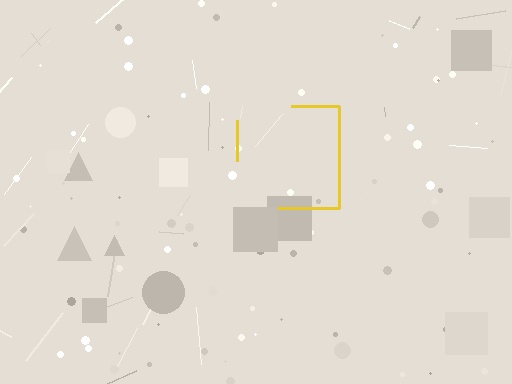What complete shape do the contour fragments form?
The contour fragments form a square.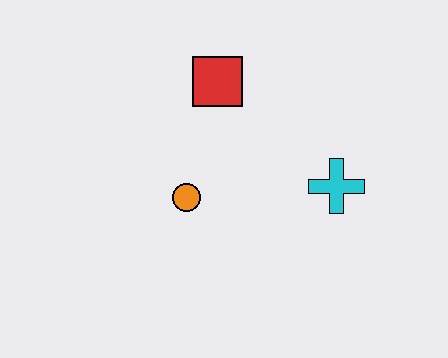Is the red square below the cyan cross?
No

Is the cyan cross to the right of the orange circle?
Yes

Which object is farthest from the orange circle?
The cyan cross is farthest from the orange circle.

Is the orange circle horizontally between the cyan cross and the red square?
No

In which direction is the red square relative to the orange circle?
The red square is above the orange circle.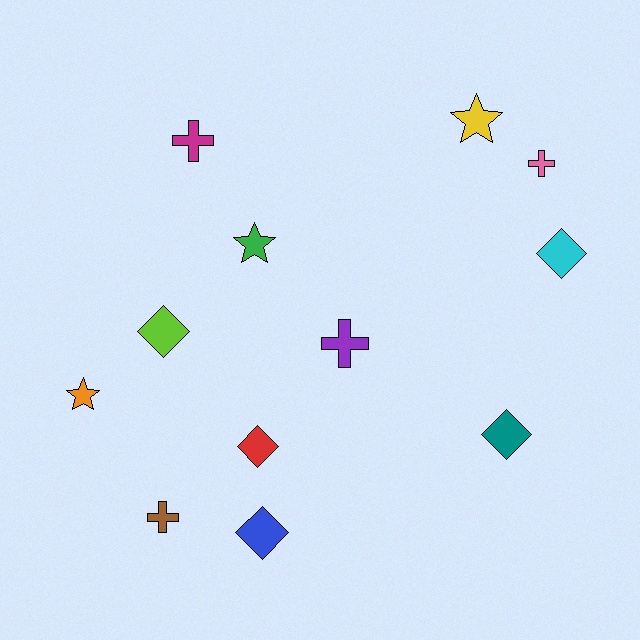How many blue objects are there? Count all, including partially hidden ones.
There is 1 blue object.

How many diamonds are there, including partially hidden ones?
There are 5 diamonds.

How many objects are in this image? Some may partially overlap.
There are 12 objects.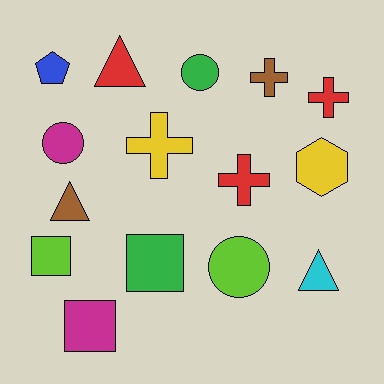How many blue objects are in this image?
There is 1 blue object.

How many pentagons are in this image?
There is 1 pentagon.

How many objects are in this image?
There are 15 objects.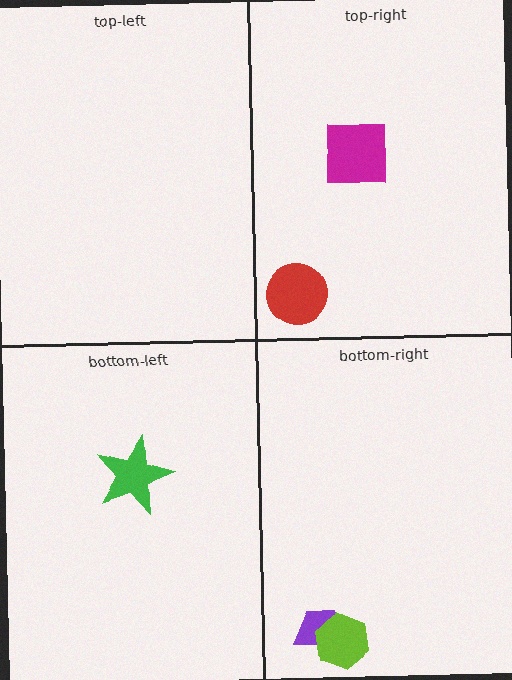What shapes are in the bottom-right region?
The purple trapezoid, the lime hexagon.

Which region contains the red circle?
The top-right region.